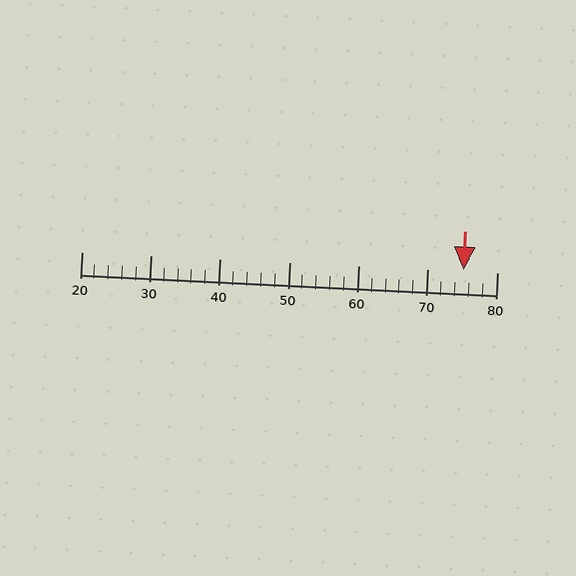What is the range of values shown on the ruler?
The ruler shows values from 20 to 80.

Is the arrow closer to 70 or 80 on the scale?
The arrow is closer to 80.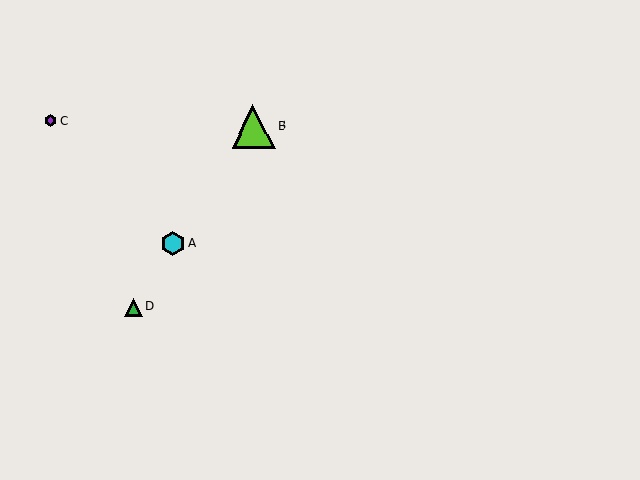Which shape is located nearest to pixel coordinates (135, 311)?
The green triangle (labeled D) at (133, 307) is nearest to that location.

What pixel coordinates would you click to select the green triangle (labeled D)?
Click at (133, 307) to select the green triangle D.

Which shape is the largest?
The lime triangle (labeled B) is the largest.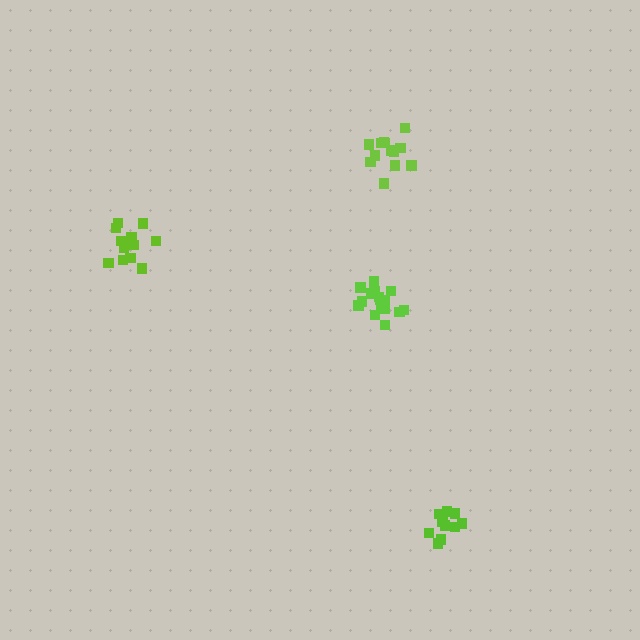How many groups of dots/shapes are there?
There are 4 groups.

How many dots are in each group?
Group 1: 12 dots, Group 2: 11 dots, Group 3: 16 dots, Group 4: 14 dots (53 total).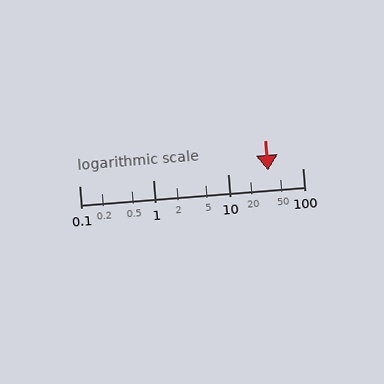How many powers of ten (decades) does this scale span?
The scale spans 3 decades, from 0.1 to 100.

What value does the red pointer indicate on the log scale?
The pointer indicates approximately 34.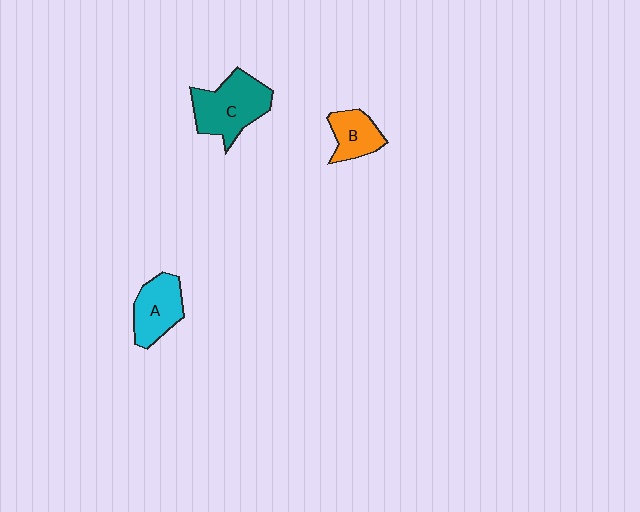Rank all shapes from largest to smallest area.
From largest to smallest: C (teal), A (cyan), B (orange).